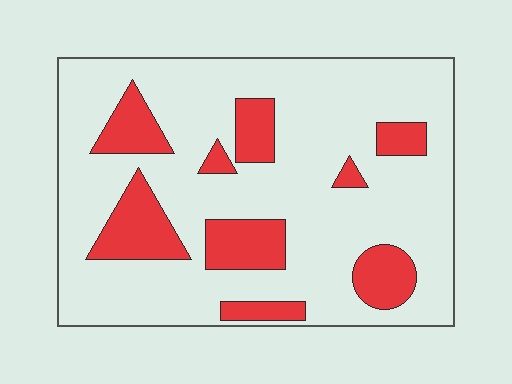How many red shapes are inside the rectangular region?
9.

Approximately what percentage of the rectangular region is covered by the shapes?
Approximately 20%.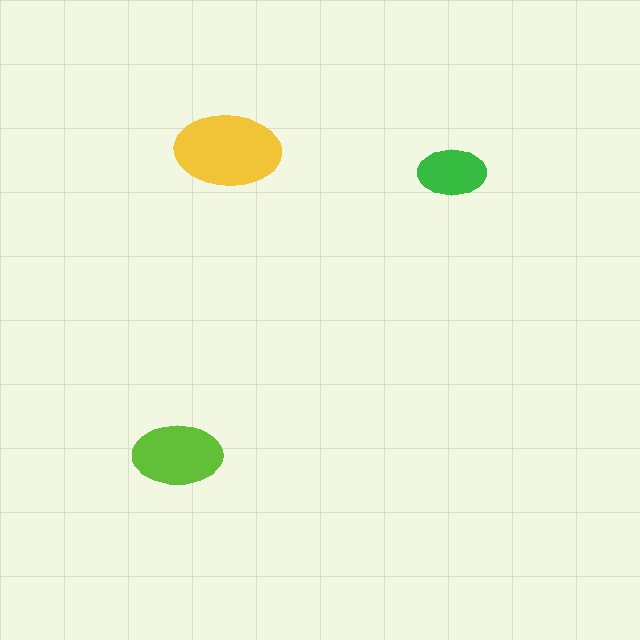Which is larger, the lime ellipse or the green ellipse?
The lime one.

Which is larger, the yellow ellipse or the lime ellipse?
The yellow one.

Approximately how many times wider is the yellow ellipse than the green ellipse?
About 1.5 times wider.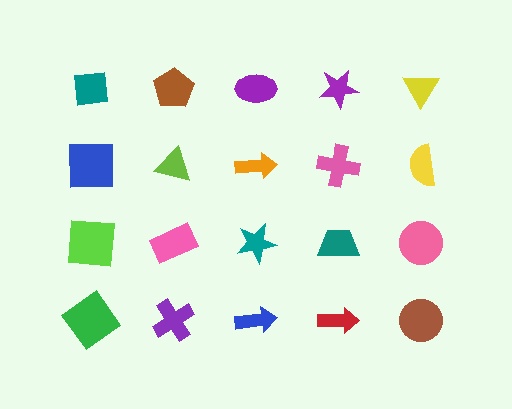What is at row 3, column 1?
A lime square.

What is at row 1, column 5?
A yellow triangle.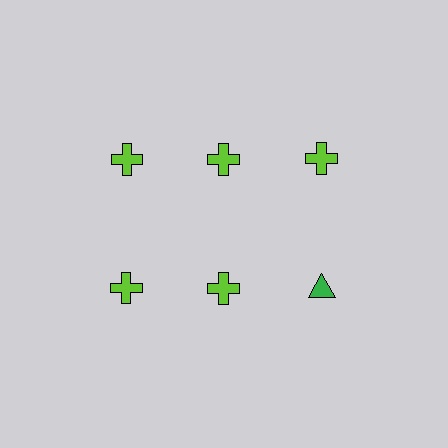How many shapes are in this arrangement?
There are 6 shapes arranged in a grid pattern.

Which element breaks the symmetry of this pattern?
The green triangle in the second row, center column breaks the symmetry. All other shapes are lime crosses.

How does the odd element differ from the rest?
It differs in both color (green instead of lime) and shape (triangle instead of cross).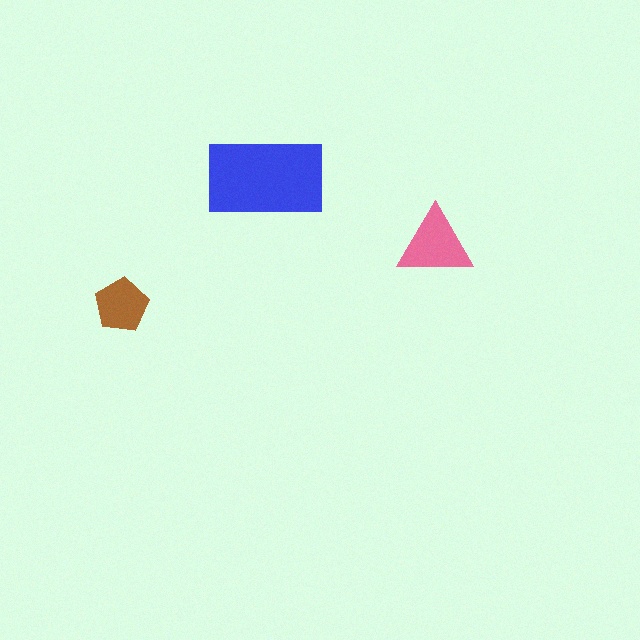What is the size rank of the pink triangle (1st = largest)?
2nd.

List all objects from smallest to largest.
The brown pentagon, the pink triangle, the blue rectangle.